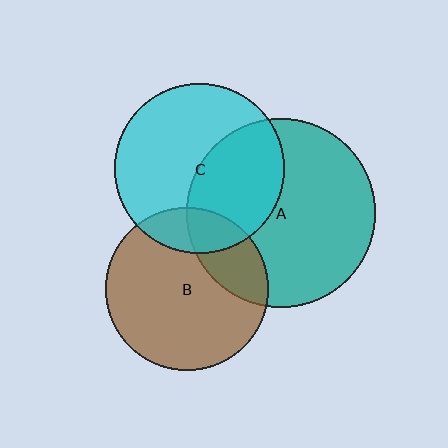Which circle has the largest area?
Circle A (teal).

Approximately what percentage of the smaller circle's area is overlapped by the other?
Approximately 15%.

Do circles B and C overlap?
Yes.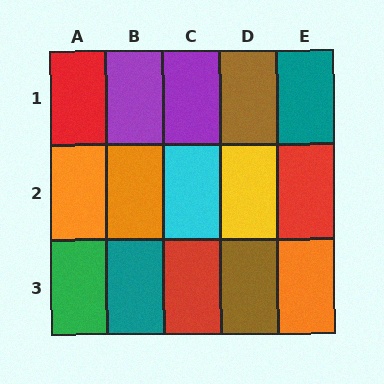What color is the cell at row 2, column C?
Cyan.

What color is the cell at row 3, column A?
Green.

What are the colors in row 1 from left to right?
Red, purple, purple, brown, teal.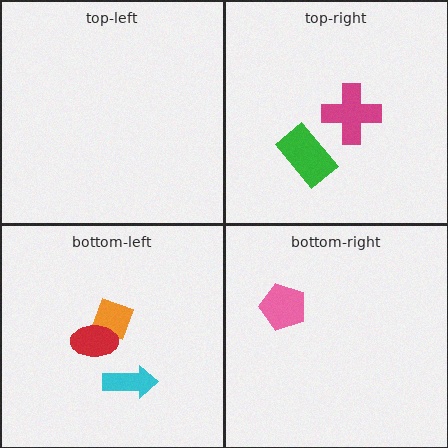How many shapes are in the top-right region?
2.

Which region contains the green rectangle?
The top-right region.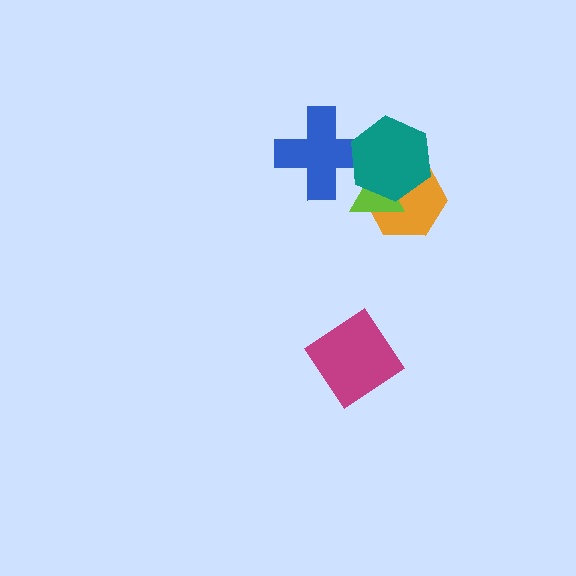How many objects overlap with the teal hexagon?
3 objects overlap with the teal hexagon.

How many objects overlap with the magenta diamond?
0 objects overlap with the magenta diamond.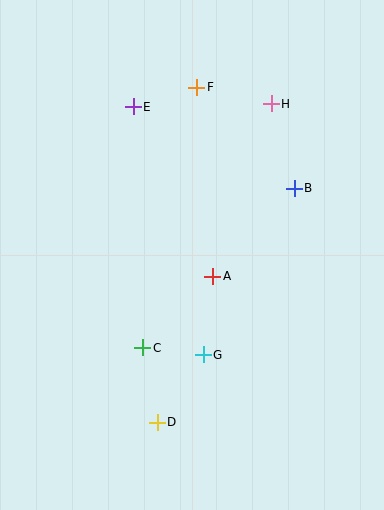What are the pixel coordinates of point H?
Point H is at (271, 104).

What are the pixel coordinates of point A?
Point A is at (213, 276).